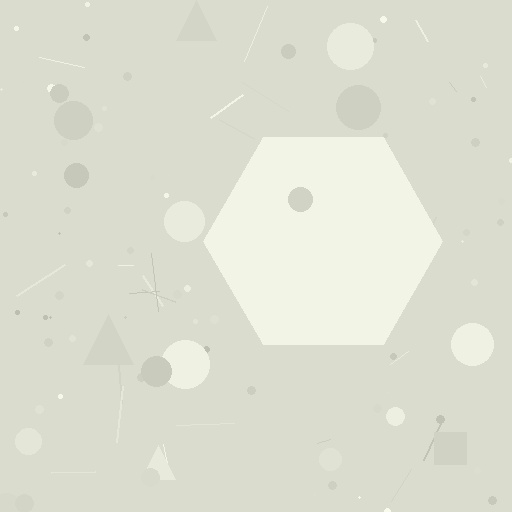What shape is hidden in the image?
A hexagon is hidden in the image.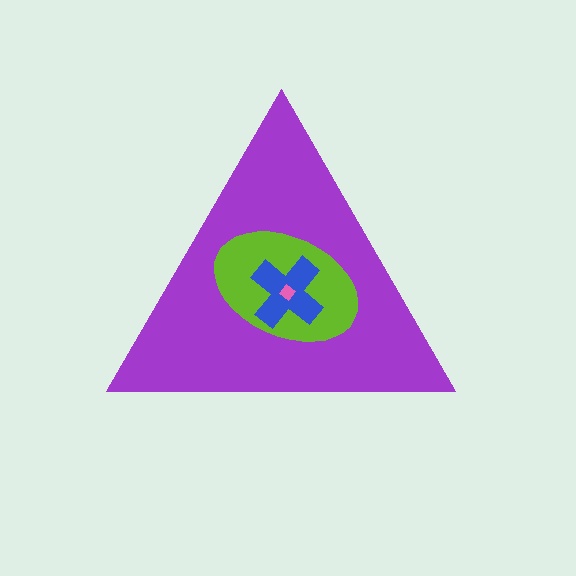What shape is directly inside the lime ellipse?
The blue cross.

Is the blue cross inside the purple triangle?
Yes.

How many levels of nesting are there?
4.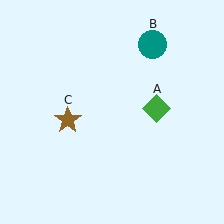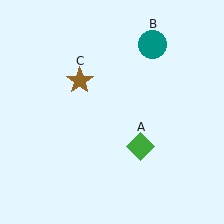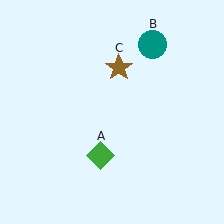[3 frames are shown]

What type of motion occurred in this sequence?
The green diamond (object A), brown star (object C) rotated clockwise around the center of the scene.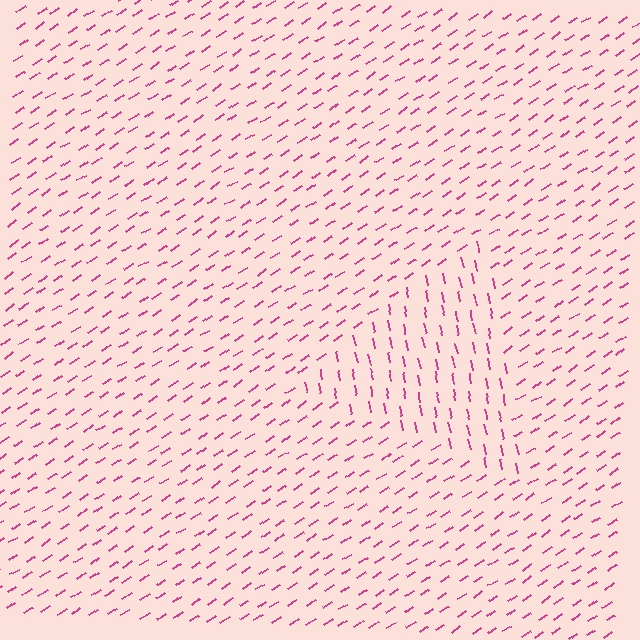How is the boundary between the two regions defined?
The boundary is defined purely by a change in line orientation (approximately 67 degrees difference). All lines are the same color and thickness.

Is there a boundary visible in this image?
Yes, there is a texture boundary formed by a change in line orientation.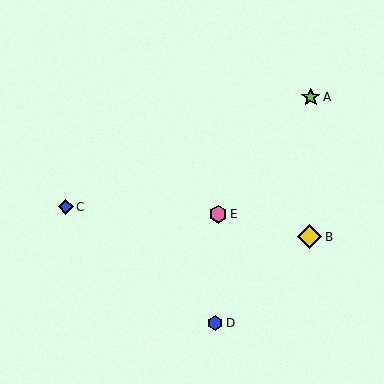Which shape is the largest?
The yellow diamond (labeled B) is the largest.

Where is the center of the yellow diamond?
The center of the yellow diamond is at (310, 237).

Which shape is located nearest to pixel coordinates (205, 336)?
The blue hexagon (labeled D) at (215, 323) is nearest to that location.